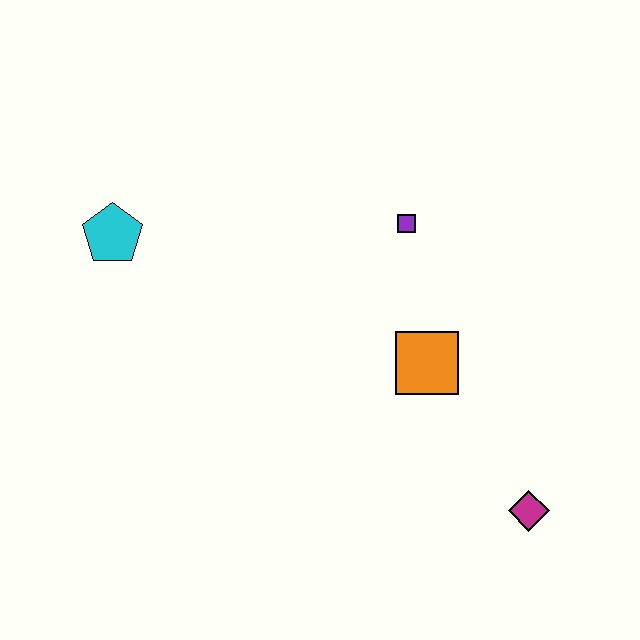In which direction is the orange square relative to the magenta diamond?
The orange square is above the magenta diamond.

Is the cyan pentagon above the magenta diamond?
Yes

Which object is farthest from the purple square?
The magenta diamond is farthest from the purple square.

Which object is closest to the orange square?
The purple square is closest to the orange square.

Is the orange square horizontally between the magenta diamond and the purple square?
Yes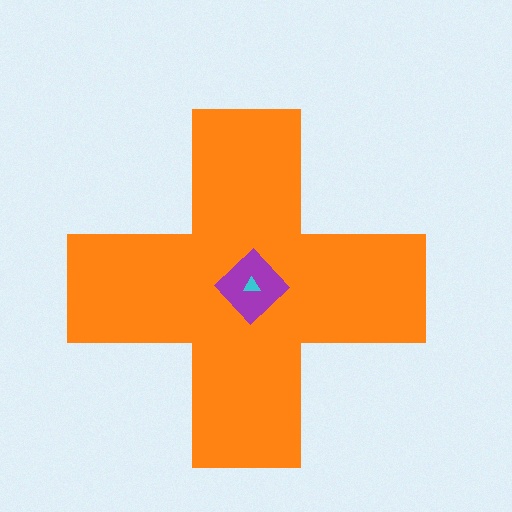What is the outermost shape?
The orange cross.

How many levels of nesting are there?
3.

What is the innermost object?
The cyan triangle.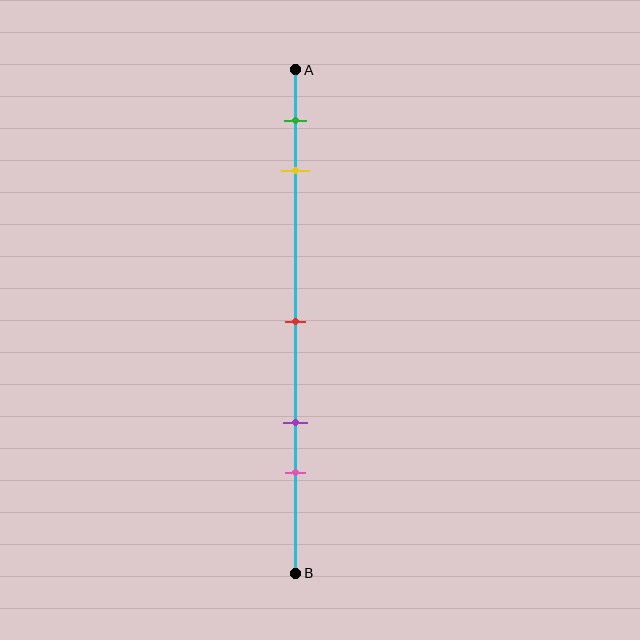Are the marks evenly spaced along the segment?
No, the marks are not evenly spaced.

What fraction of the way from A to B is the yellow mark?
The yellow mark is approximately 20% (0.2) of the way from A to B.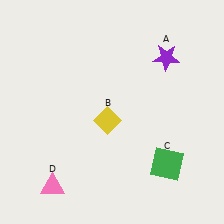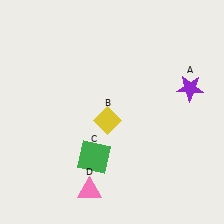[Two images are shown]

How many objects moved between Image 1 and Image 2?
3 objects moved between the two images.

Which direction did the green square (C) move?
The green square (C) moved left.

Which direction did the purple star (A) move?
The purple star (A) moved down.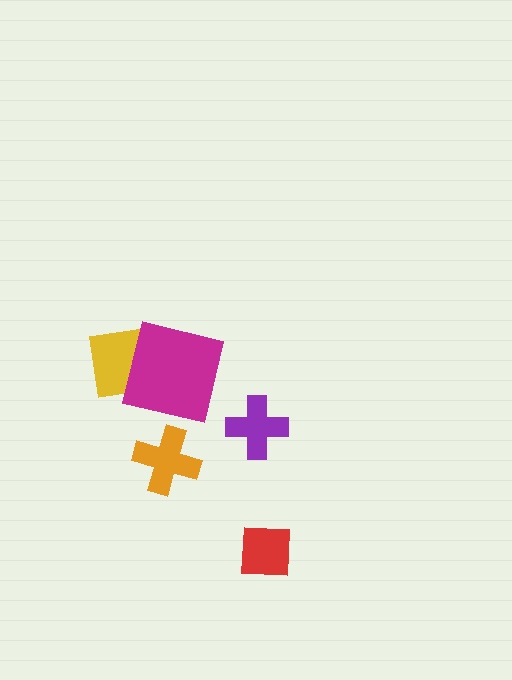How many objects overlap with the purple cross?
0 objects overlap with the purple cross.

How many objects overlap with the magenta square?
1 object overlaps with the magenta square.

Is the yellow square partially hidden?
Yes, it is partially covered by another shape.